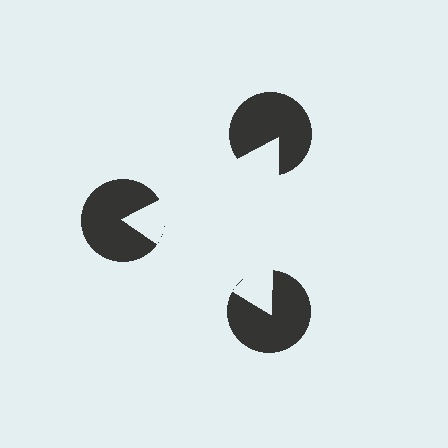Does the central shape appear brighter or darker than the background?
It typically appears slightly brighter than the background, even though no actual brightness change is drawn.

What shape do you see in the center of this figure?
An illusory triangle — its edges are inferred from the aligned wedge cuts in the pac-man discs, not physically drawn.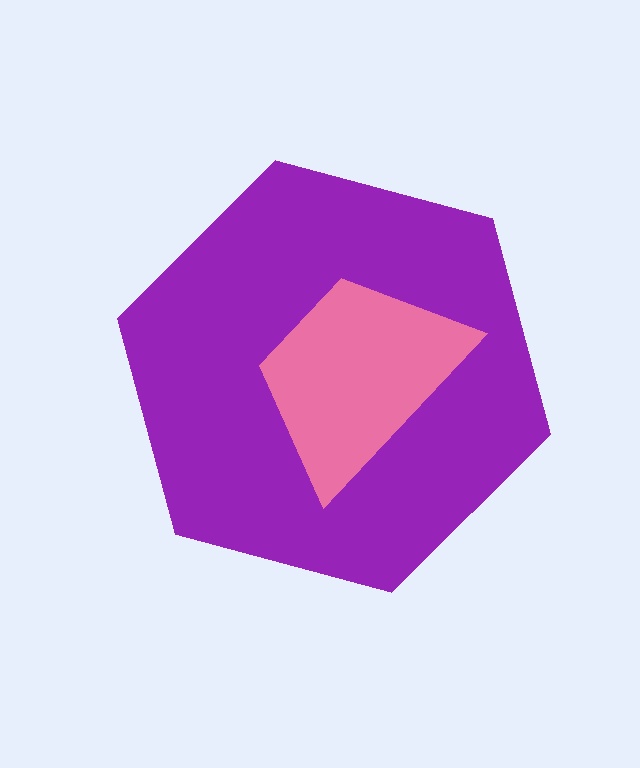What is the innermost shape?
The pink trapezoid.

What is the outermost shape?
The purple hexagon.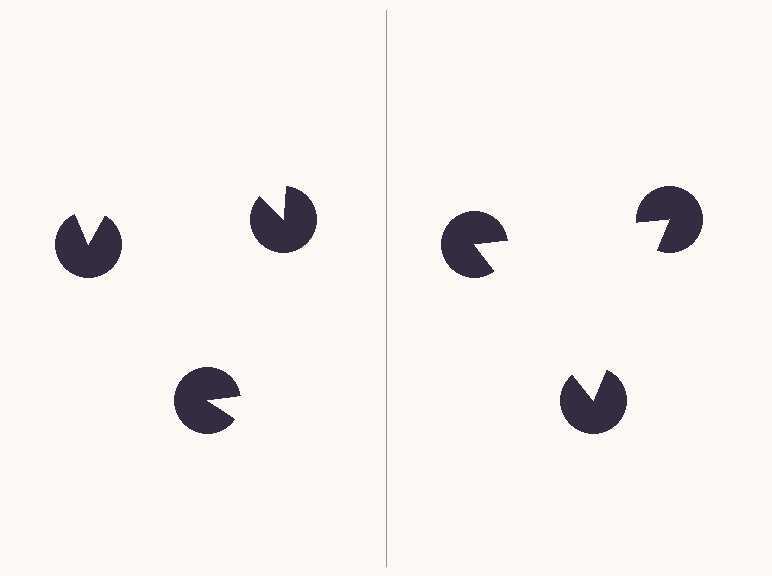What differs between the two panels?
The pac-man discs are positioned identically on both sides; only the wedge orientations differ. On the right they align to a triangle; on the left they are misaligned.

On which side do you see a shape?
An illusory triangle appears on the right side. On the left side the wedge cuts are rotated, so no coherent shape forms.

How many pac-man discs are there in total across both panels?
6 — 3 on each side.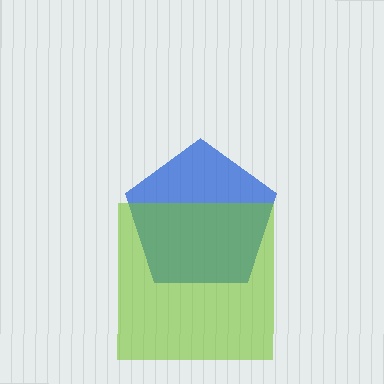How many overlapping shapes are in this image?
There are 2 overlapping shapes in the image.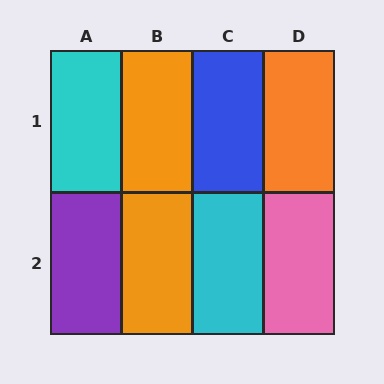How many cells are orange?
3 cells are orange.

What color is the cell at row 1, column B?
Orange.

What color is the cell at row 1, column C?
Blue.